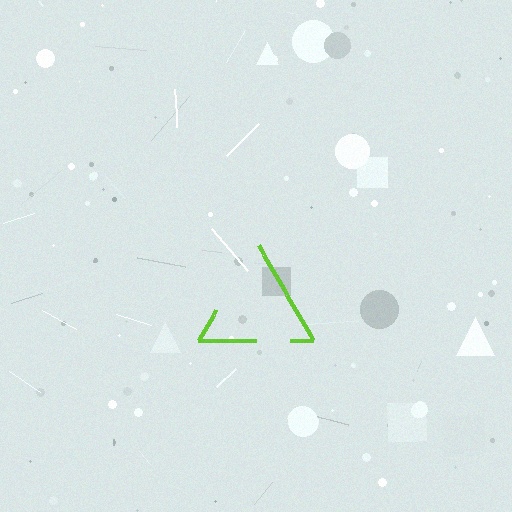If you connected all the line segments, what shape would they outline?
They would outline a triangle.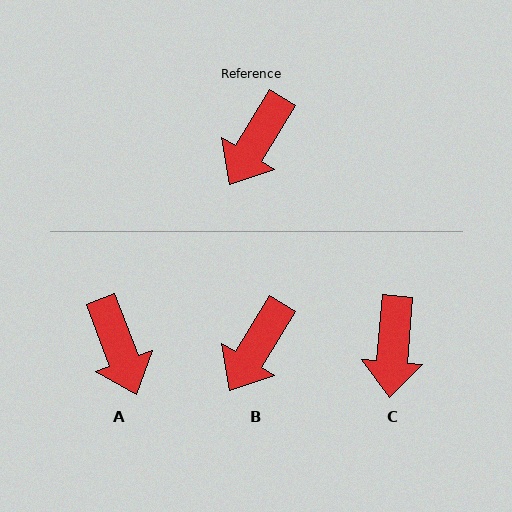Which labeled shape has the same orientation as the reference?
B.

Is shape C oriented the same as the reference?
No, it is off by about 27 degrees.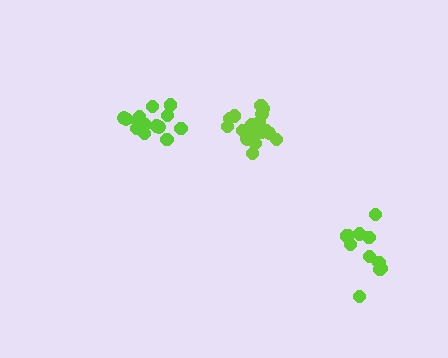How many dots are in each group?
Group 1: 15 dots, Group 2: 12 dots, Group 3: 18 dots (45 total).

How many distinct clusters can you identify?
There are 3 distinct clusters.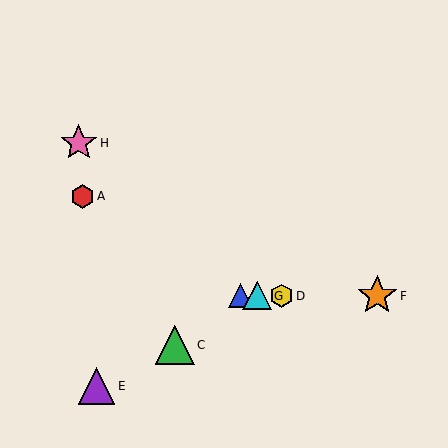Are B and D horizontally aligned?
Yes, both are at y≈296.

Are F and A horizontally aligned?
No, F is at y≈296 and A is at y≈196.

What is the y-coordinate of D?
Object D is at y≈296.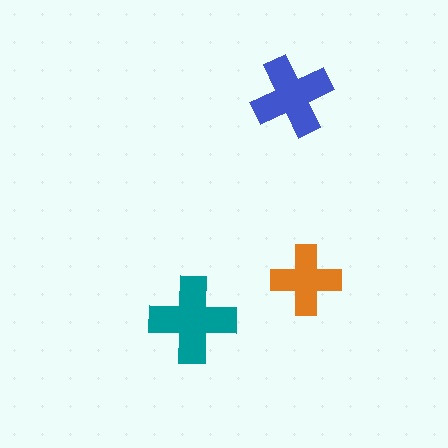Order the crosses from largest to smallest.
the teal one, the blue one, the orange one.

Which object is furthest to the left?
The teal cross is leftmost.